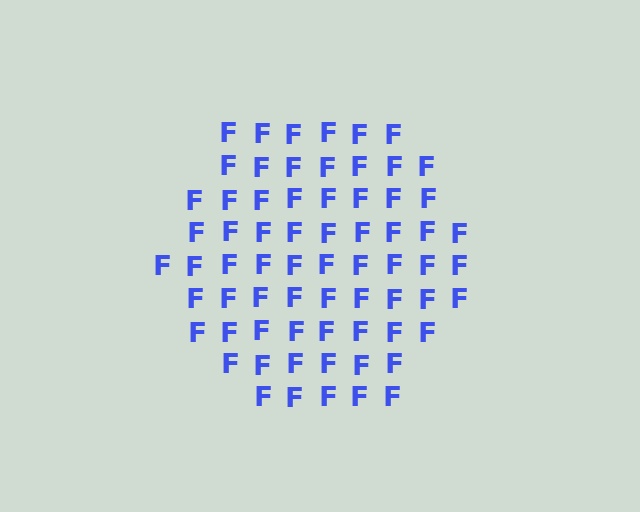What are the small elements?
The small elements are letter F's.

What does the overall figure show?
The overall figure shows a hexagon.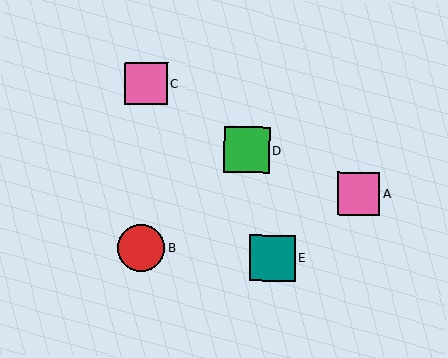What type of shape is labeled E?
Shape E is a teal square.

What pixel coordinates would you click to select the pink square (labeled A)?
Click at (358, 194) to select the pink square A.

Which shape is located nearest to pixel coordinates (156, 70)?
The pink square (labeled C) at (146, 83) is nearest to that location.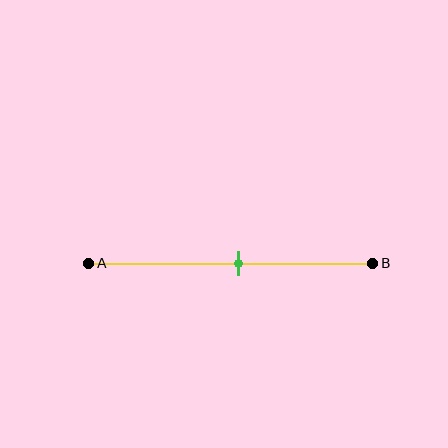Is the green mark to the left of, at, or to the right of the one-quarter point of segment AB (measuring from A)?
The green mark is to the right of the one-quarter point of segment AB.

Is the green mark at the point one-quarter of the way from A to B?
No, the mark is at about 55% from A, not at the 25% one-quarter point.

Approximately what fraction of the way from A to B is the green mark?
The green mark is approximately 55% of the way from A to B.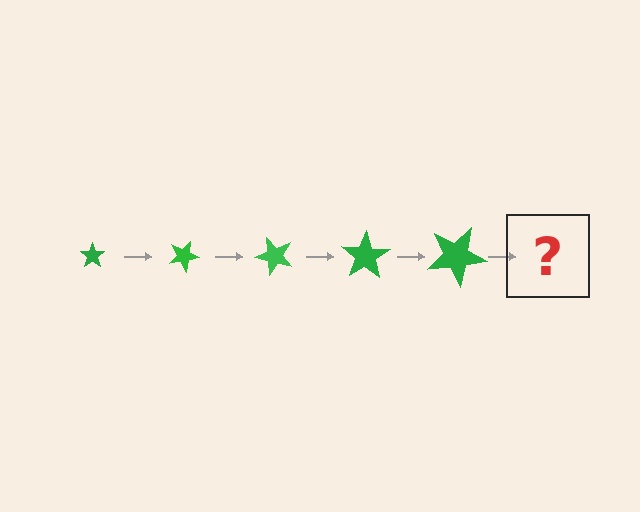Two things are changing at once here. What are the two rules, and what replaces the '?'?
The two rules are that the star grows larger each step and it rotates 25 degrees each step. The '?' should be a star, larger than the previous one and rotated 125 degrees from the start.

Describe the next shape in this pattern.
It should be a star, larger than the previous one and rotated 125 degrees from the start.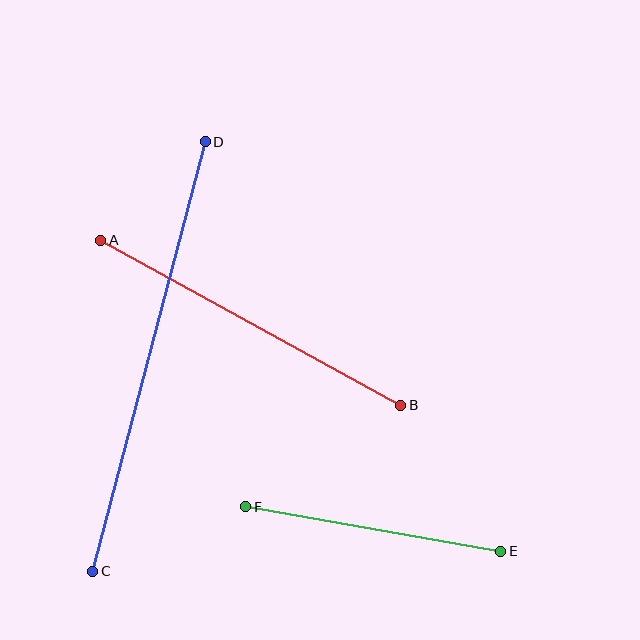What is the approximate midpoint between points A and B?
The midpoint is at approximately (251, 323) pixels.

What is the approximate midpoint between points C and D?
The midpoint is at approximately (149, 357) pixels.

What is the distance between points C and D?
The distance is approximately 444 pixels.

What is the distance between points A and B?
The distance is approximately 342 pixels.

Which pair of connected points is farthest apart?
Points C and D are farthest apart.